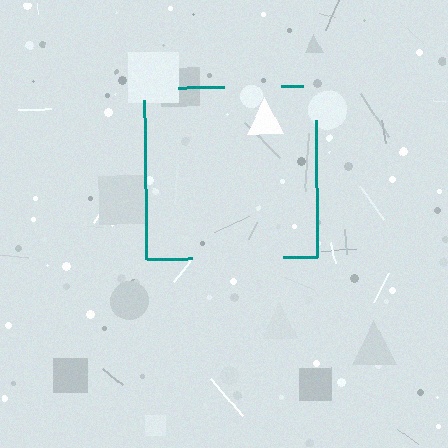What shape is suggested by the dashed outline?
The dashed outline suggests a square.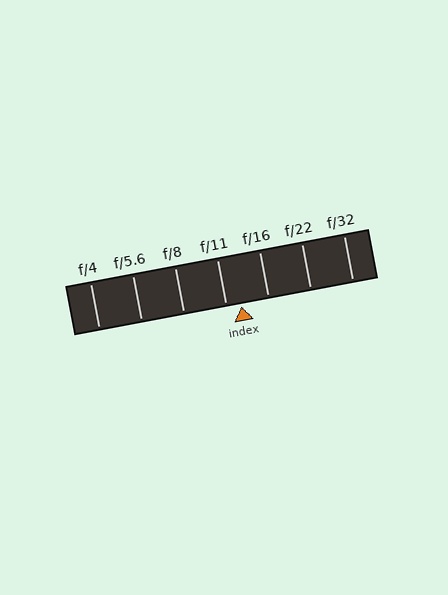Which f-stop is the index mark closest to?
The index mark is closest to f/11.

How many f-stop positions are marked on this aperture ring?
There are 7 f-stop positions marked.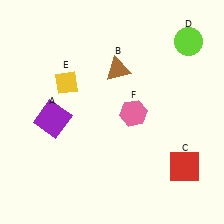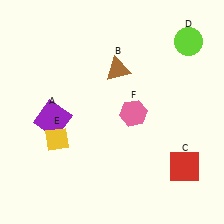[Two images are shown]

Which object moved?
The yellow diamond (E) moved down.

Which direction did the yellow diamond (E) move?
The yellow diamond (E) moved down.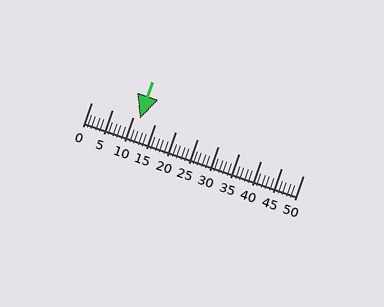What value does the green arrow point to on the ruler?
The green arrow points to approximately 11.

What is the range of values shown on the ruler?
The ruler shows values from 0 to 50.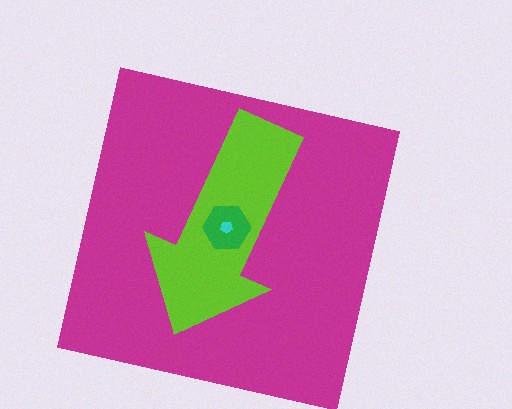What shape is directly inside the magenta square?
The lime arrow.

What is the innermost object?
The cyan pentagon.